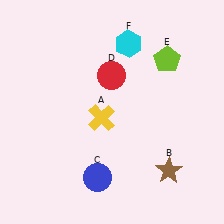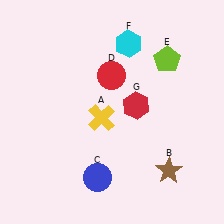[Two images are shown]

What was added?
A red hexagon (G) was added in Image 2.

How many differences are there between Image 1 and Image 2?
There is 1 difference between the two images.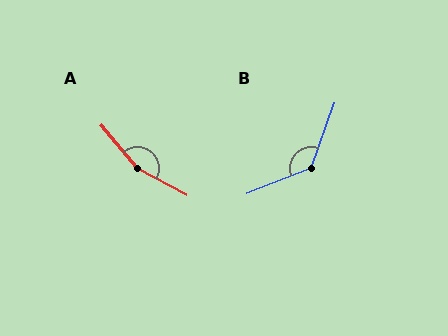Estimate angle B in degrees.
Approximately 131 degrees.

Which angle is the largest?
A, at approximately 158 degrees.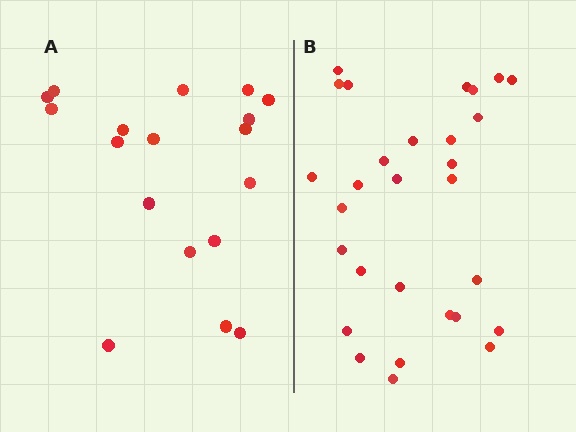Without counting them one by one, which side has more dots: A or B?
Region B (the right region) has more dots.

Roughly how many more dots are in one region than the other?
Region B has roughly 12 or so more dots than region A.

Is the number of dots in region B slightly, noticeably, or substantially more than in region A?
Region B has substantially more. The ratio is roughly 1.6 to 1.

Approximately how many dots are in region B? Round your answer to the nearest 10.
About 30 dots. (The exact count is 29, which rounds to 30.)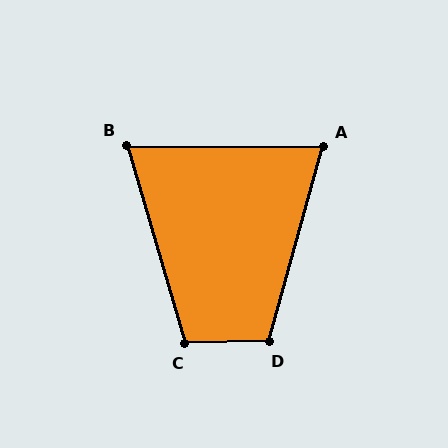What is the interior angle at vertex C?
Approximately 105 degrees (obtuse).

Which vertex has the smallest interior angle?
B, at approximately 73 degrees.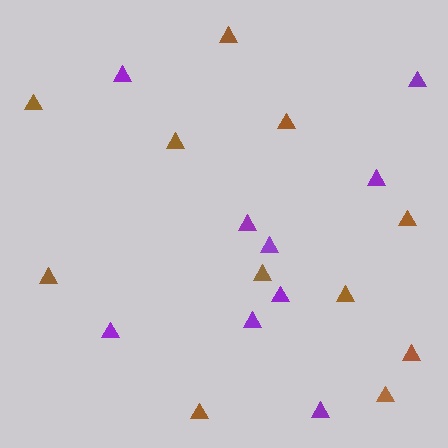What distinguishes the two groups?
There are 2 groups: one group of purple triangles (9) and one group of brown triangles (11).